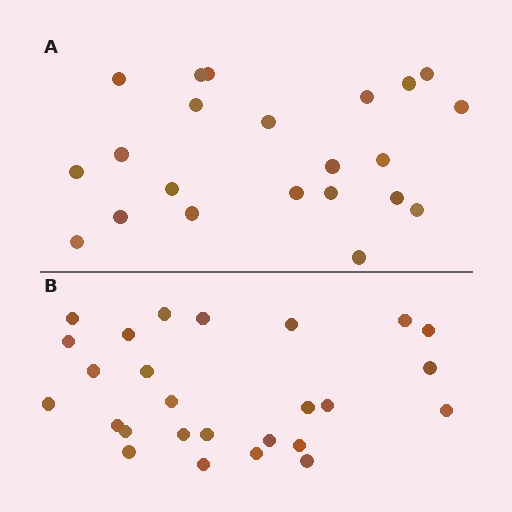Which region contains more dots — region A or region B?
Region B (the bottom region) has more dots.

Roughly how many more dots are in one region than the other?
Region B has about 4 more dots than region A.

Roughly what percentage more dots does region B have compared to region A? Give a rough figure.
About 20% more.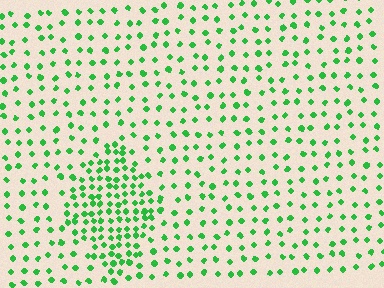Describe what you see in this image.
The image contains small green elements arranged at two different densities. A diamond-shaped region is visible where the elements are more densely packed than the surrounding area.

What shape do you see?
I see a diamond.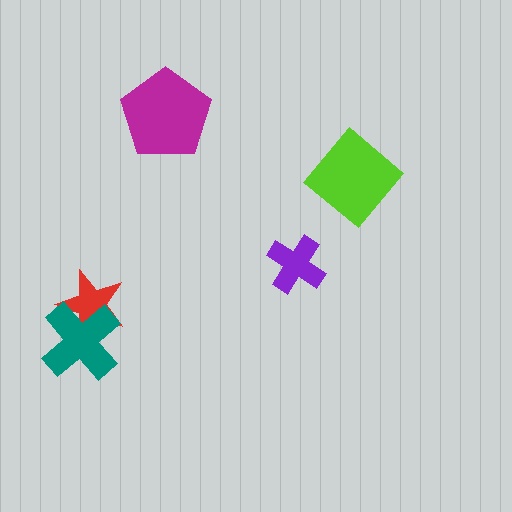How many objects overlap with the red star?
1 object overlaps with the red star.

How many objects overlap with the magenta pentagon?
0 objects overlap with the magenta pentagon.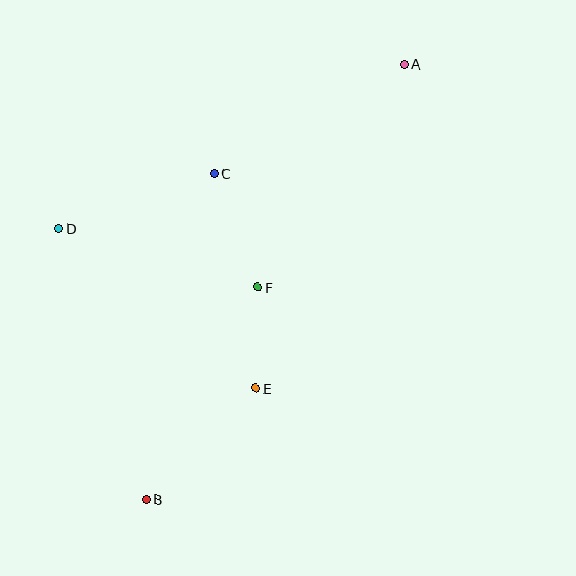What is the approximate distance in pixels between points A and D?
The distance between A and D is approximately 383 pixels.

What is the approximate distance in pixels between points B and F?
The distance between B and F is approximately 240 pixels.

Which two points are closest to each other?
Points E and F are closest to each other.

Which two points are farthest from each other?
Points A and B are farthest from each other.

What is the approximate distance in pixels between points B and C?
The distance between B and C is approximately 333 pixels.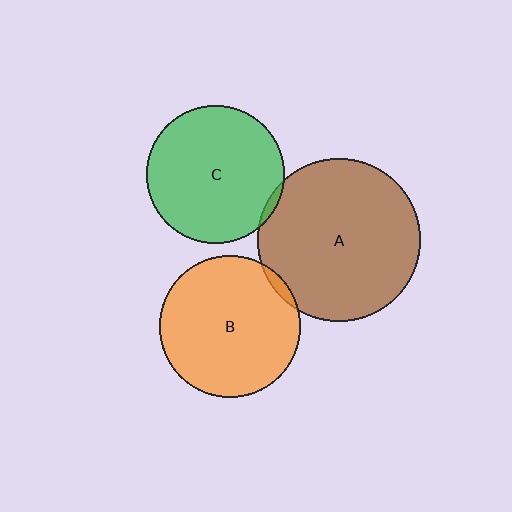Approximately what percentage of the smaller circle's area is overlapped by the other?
Approximately 5%.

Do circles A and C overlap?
Yes.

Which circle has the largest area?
Circle A (brown).